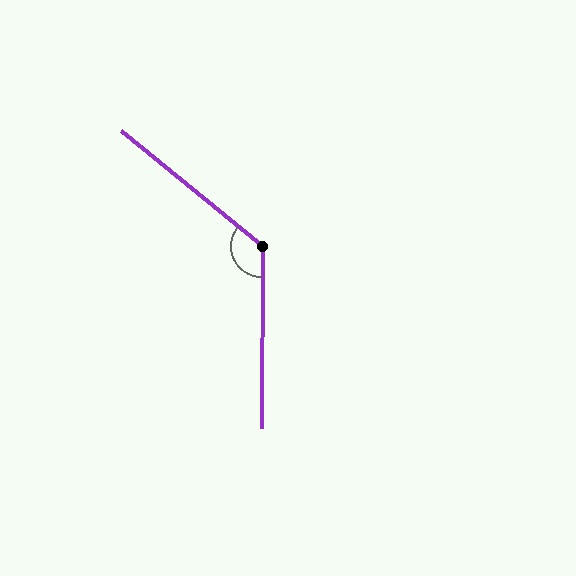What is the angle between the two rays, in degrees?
Approximately 129 degrees.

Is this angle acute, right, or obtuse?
It is obtuse.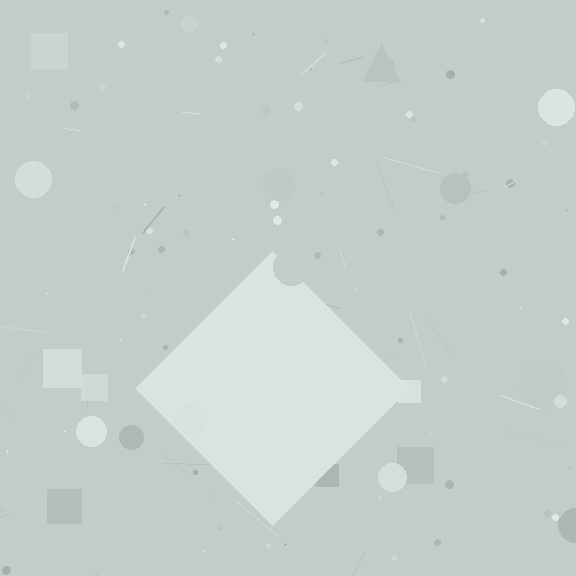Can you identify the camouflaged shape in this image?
The camouflaged shape is a diamond.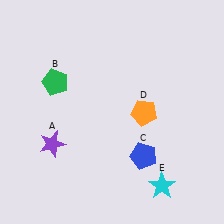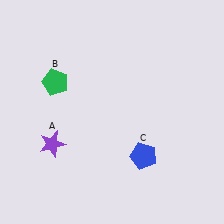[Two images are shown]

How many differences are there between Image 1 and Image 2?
There are 2 differences between the two images.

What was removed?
The cyan star (E), the orange pentagon (D) were removed in Image 2.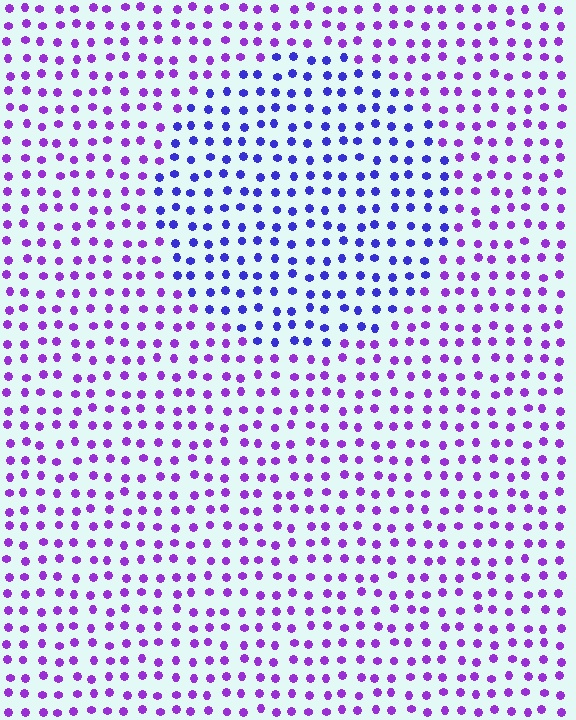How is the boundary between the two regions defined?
The boundary is defined purely by a slight shift in hue (about 36 degrees). Spacing, size, and orientation are identical on both sides.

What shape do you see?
I see a circle.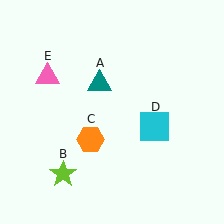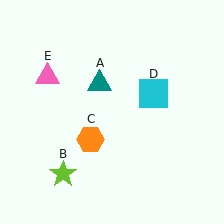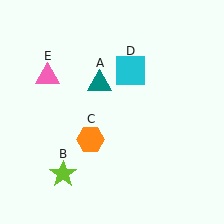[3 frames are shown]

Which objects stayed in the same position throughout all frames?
Teal triangle (object A) and lime star (object B) and orange hexagon (object C) and pink triangle (object E) remained stationary.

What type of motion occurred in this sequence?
The cyan square (object D) rotated counterclockwise around the center of the scene.